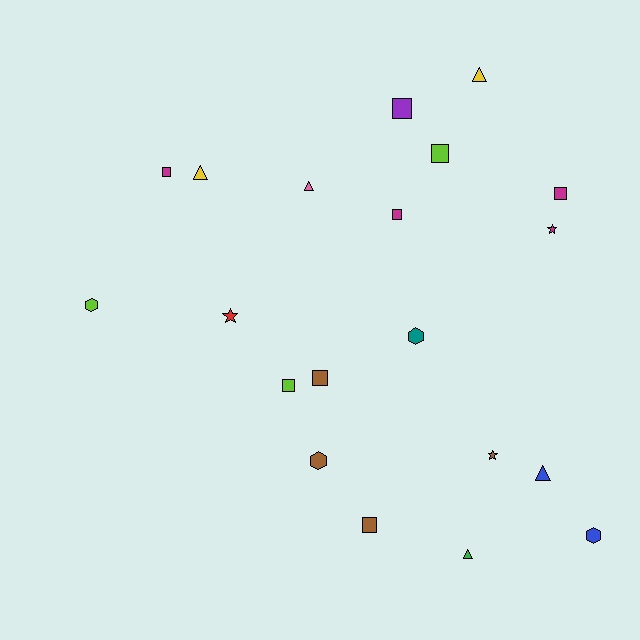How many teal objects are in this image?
There is 1 teal object.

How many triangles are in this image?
There are 5 triangles.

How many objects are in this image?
There are 20 objects.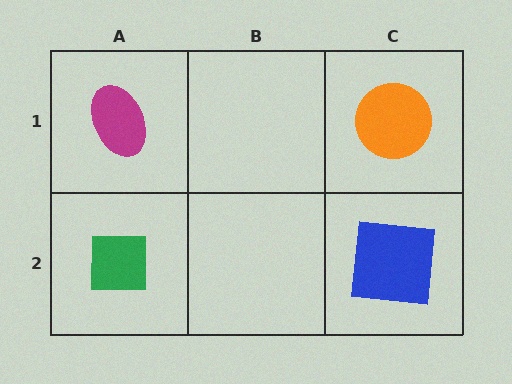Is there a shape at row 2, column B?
No, that cell is empty.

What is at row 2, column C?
A blue square.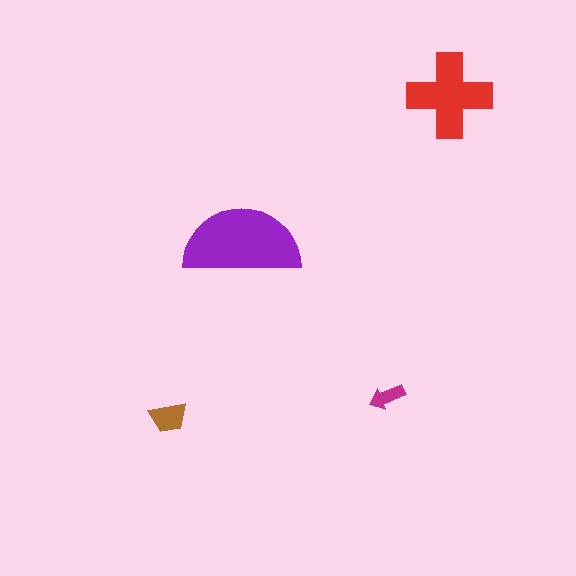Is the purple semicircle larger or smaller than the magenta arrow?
Larger.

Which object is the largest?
The purple semicircle.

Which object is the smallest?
The magenta arrow.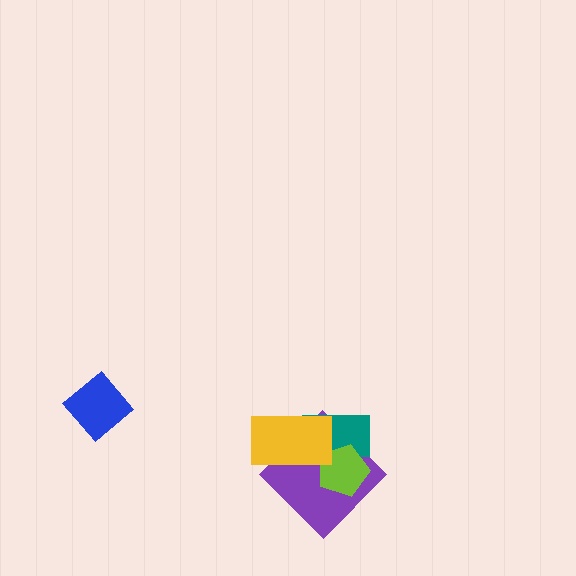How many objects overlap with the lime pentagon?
3 objects overlap with the lime pentagon.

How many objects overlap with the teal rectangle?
3 objects overlap with the teal rectangle.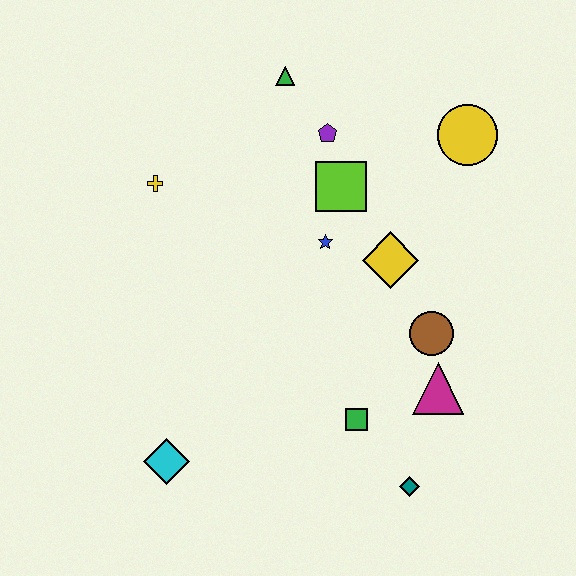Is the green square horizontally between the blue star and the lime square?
No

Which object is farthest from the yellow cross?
The teal diamond is farthest from the yellow cross.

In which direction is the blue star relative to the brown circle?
The blue star is to the left of the brown circle.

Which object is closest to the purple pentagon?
The lime square is closest to the purple pentagon.